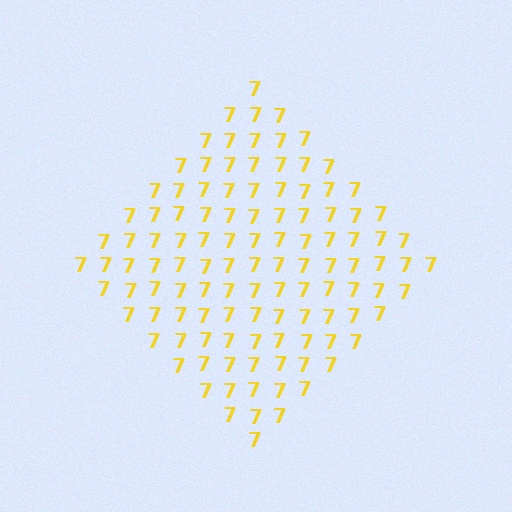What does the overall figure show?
The overall figure shows a diamond.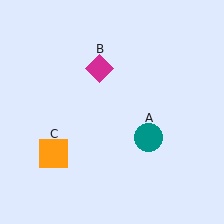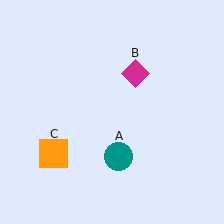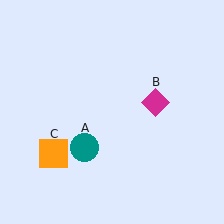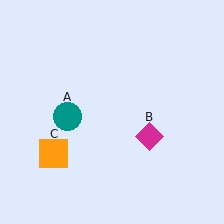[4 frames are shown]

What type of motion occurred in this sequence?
The teal circle (object A), magenta diamond (object B) rotated clockwise around the center of the scene.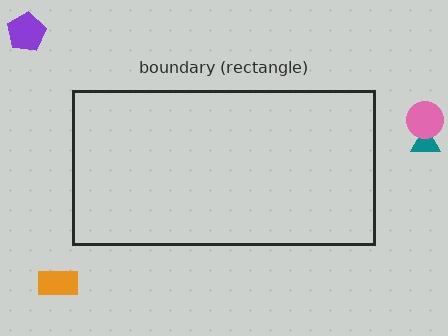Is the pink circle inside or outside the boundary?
Outside.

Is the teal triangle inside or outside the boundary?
Outside.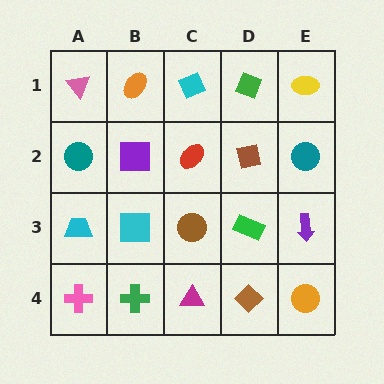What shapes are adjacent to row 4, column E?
A purple arrow (row 3, column E), a brown diamond (row 4, column D).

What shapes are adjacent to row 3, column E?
A teal circle (row 2, column E), an orange circle (row 4, column E), a green rectangle (row 3, column D).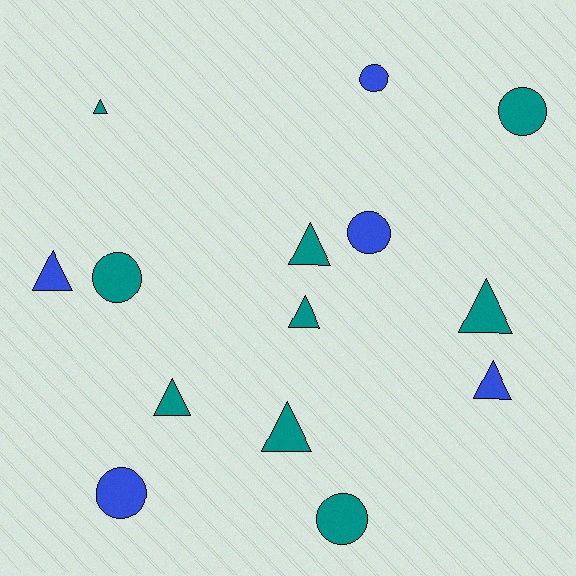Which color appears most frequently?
Teal, with 9 objects.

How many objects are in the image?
There are 14 objects.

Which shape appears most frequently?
Triangle, with 8 objects.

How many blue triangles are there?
There are 2 blue triangles.